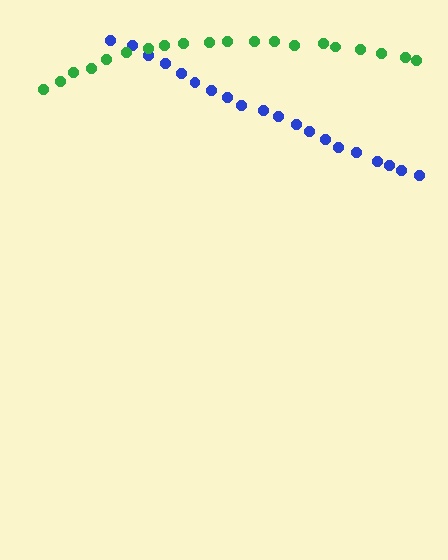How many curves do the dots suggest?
There are 2 distinct paths.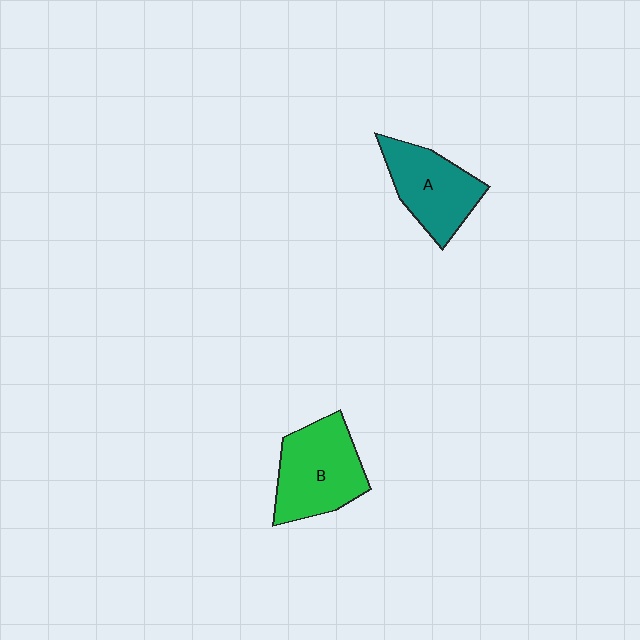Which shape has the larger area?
Shape B (green).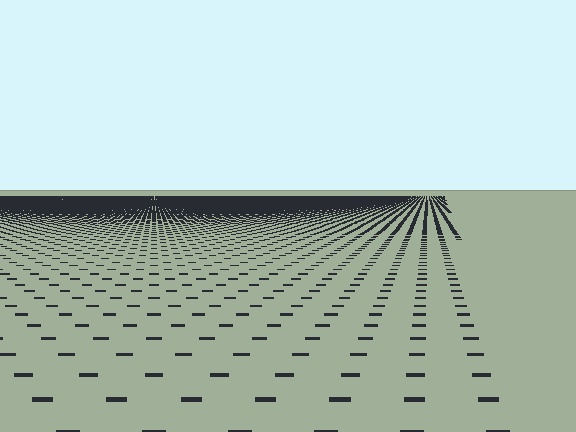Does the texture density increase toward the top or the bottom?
Density increases toward the top.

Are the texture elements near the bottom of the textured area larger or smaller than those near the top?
Larger. Near the bottom, elements are closer to the viewer and appear at a bigger on-screen size.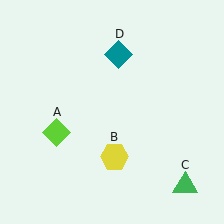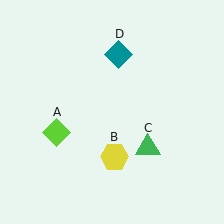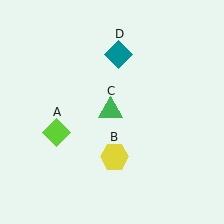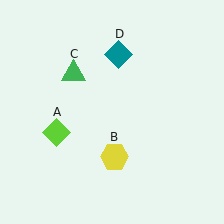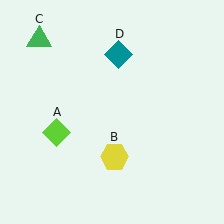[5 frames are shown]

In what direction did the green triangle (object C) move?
The green triangle (object C) moved up and to the left.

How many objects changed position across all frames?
1 object changed position: green triangle (object C).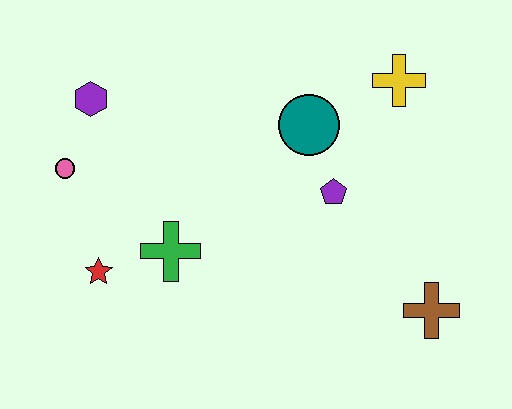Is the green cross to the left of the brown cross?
Yes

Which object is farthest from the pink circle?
The brown cross is farthest from the pink circle.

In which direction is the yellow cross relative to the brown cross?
The yellow cross is above the brown cross.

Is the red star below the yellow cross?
Yes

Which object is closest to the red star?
The green cross is closest to the red star.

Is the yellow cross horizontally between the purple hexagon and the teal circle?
No